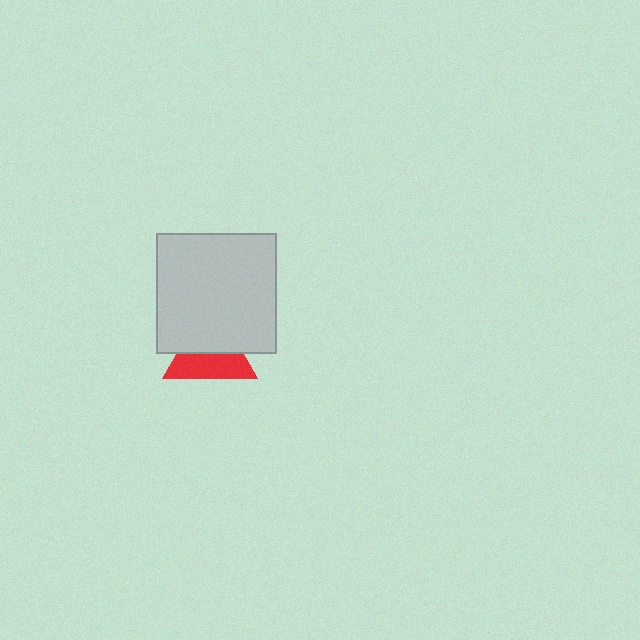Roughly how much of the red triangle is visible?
About half of it is visible (roughly 52%).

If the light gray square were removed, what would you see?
You would see the complete red triangle.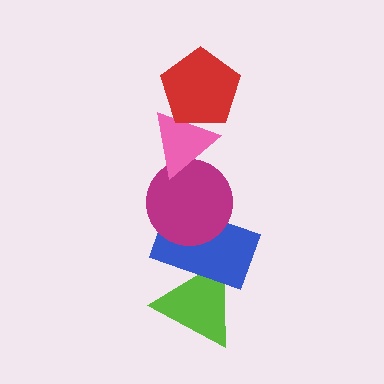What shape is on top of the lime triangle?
The blue rectangle is on top of the lime triangle.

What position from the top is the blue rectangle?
The blue rectangle is 4th from the top.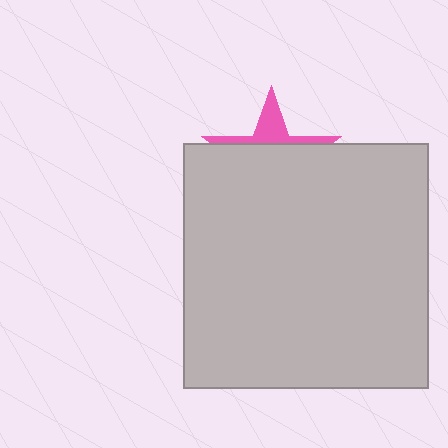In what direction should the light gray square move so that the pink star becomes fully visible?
The light gray square should move down. That is the shortest direction to clear the overlap and leave the pink star fully visible.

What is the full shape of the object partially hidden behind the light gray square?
The partially hidden object is a pink star.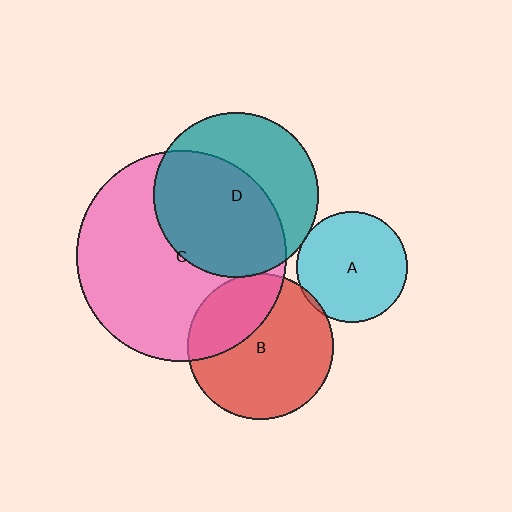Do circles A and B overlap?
Yes.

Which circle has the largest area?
Circle C (pink).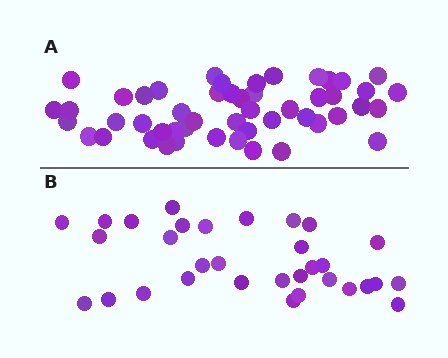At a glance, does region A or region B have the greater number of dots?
Region A (the top region) has more dots.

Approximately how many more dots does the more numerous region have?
Region A has approximately 20 more dots than region B.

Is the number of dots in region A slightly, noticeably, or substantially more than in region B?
Region A has substantially more. The ratio is roughly 1.6 to 1.